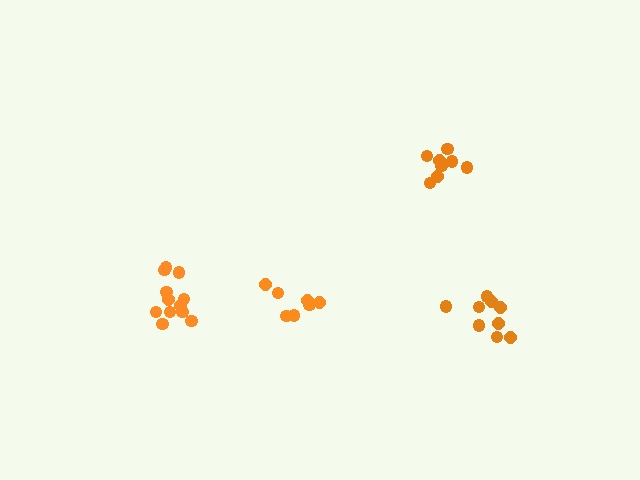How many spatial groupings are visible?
There are 4 spatial groupings.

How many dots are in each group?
Group 1: 12 dots, Group 2: 9 dots, Group 3: 8 dots, Group 4: 7 dots (36 total).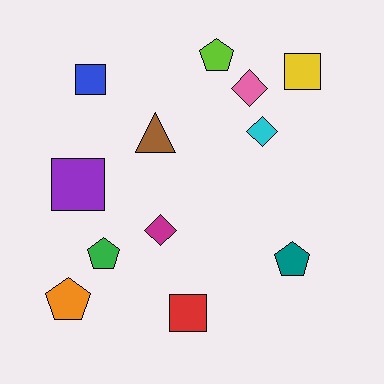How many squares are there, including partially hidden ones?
There are 4 squares.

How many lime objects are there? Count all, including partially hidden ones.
There is 1 lime object.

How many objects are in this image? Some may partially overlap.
There are 12 objects.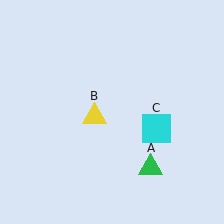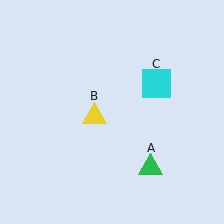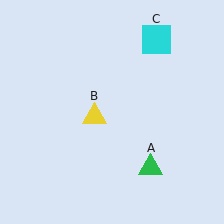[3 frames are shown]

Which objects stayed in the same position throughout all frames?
Green triangle (object A) and yellow triangle (object B) remained stationary.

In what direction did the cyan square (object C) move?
The cyan square (object C) moved up.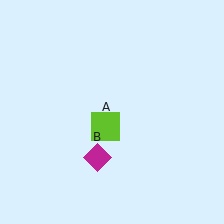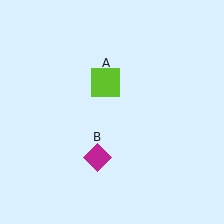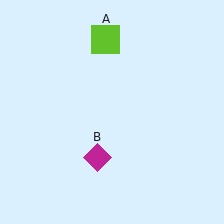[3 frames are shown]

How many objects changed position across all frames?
1 object changed position: lime square (object A).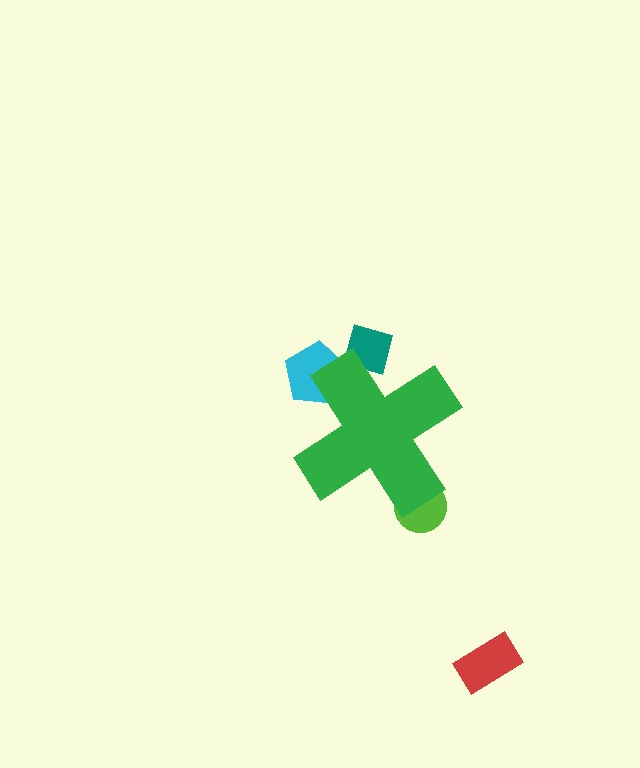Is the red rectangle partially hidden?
No, the red rectangle is fully visible.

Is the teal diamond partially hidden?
Yes, the teal diamond is partially hidden behind the green cross.